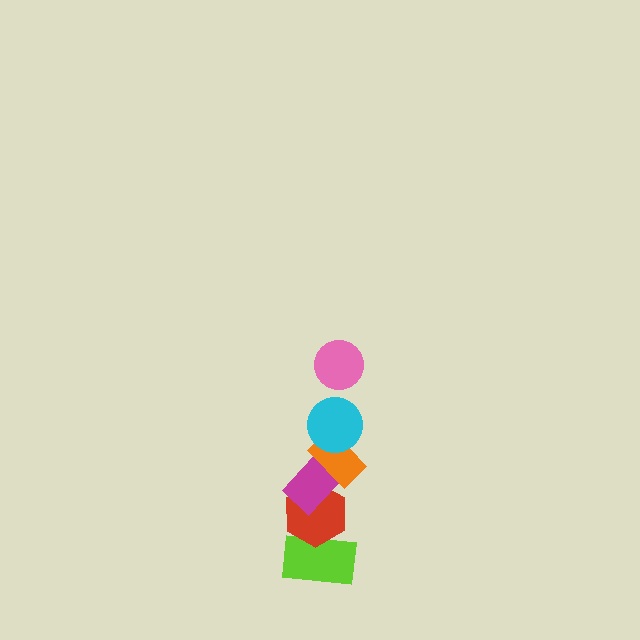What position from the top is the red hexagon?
The red hexagon is 5th from the top.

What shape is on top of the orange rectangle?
The cyan circle is on top of the orange rectangle.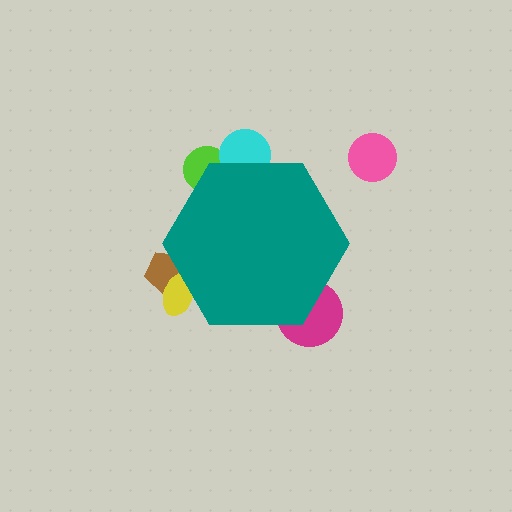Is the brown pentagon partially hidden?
Yes, the brown pentagon is partially hidden behind the teal hexagon.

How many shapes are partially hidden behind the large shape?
5 shapes are partially hidden.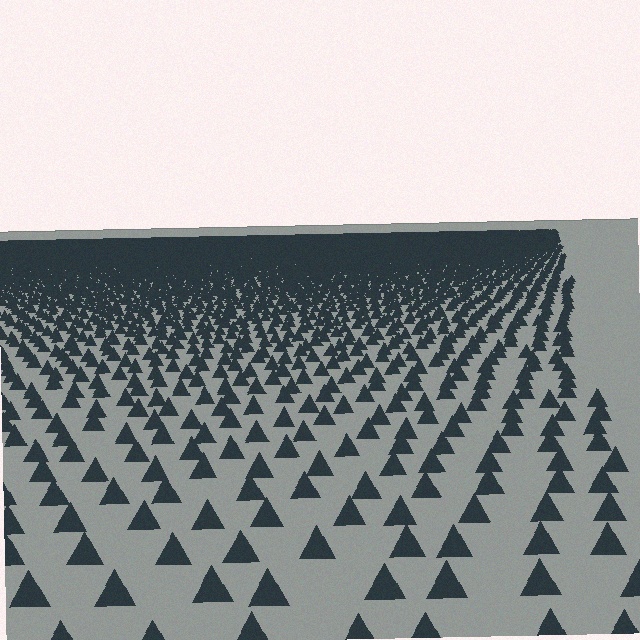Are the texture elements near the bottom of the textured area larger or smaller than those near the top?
Larger. Near the bottom, elements are closer to the viewer and appear at a bigger on-screen size.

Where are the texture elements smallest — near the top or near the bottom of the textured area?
Near the top.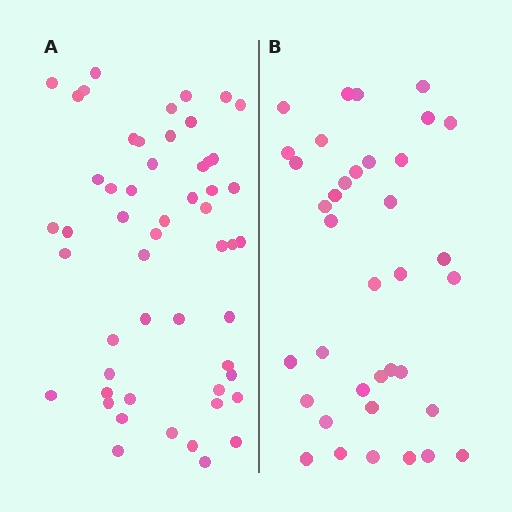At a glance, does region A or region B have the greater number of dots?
Region A (the left region) has more dots.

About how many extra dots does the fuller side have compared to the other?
Region A has approximately 15 more dots than region B.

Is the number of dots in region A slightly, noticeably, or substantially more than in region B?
Region A has noticeably more, but not dramatically so. The ratio is roughly 1.4 to 1.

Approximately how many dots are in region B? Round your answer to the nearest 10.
About 40 dots. (The exact count is 37, which rounds to 40.)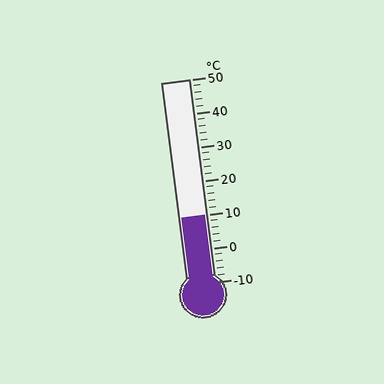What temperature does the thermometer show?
The thermometer shows approximately 10°C.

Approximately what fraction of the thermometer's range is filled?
The thermometer is filled to approximately 35% of its range.